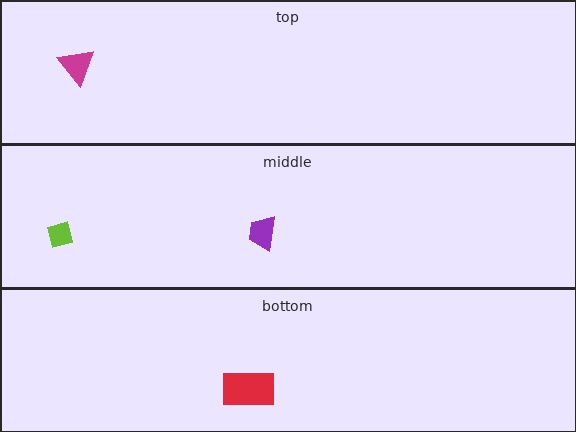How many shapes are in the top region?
1.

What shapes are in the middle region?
The purple trapezoid, the lime square.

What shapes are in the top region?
The magenta triangle.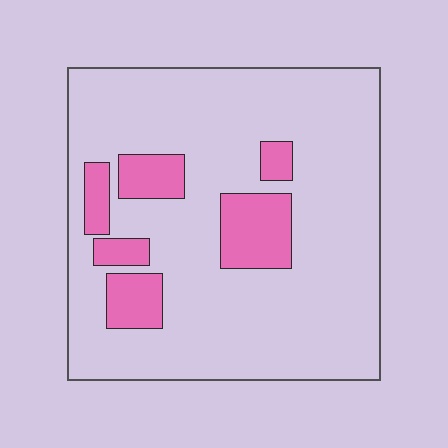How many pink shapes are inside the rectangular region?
6.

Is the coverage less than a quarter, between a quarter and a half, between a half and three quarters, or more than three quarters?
Less than a quarter.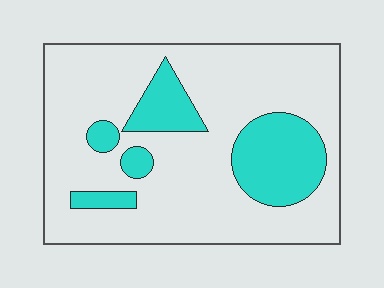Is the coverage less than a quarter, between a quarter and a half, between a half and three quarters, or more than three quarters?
Less than a quarter.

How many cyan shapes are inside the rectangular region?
5.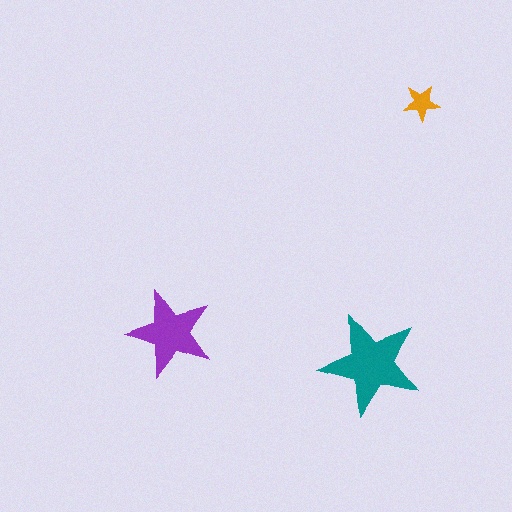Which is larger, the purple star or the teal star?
The teal one.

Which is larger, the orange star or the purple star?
The purple one.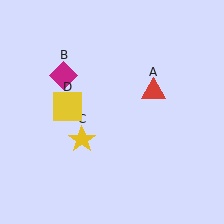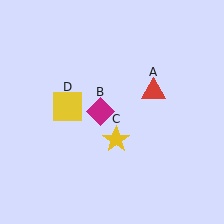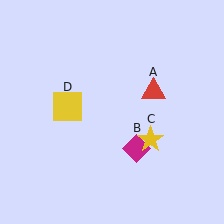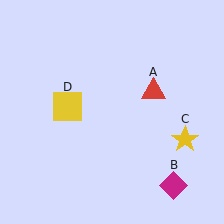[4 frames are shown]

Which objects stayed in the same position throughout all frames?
Red triangle (object A) and yellow square (object D) remained stationary.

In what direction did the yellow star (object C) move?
The yellow star (object C) moved right.